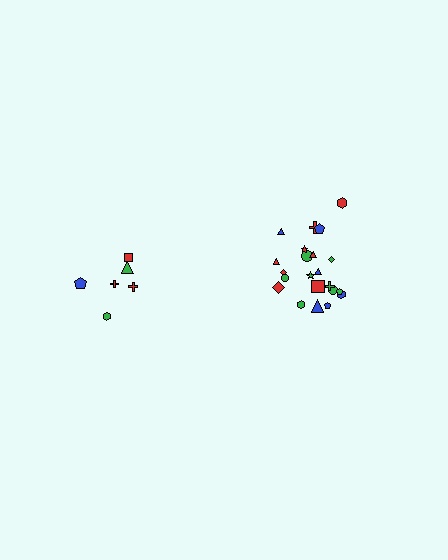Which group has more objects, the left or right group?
The right group.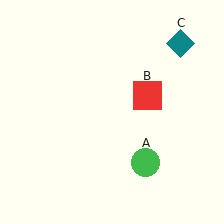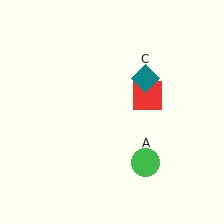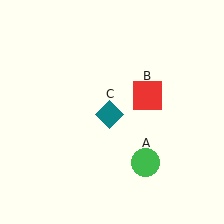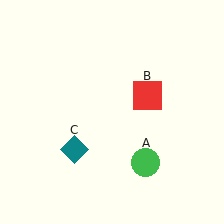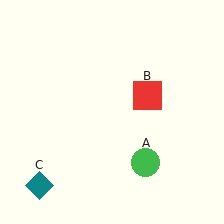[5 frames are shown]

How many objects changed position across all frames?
1 object changed position: teal diamond (object C).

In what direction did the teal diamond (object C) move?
The teal diamond (object C) moved down and to the left.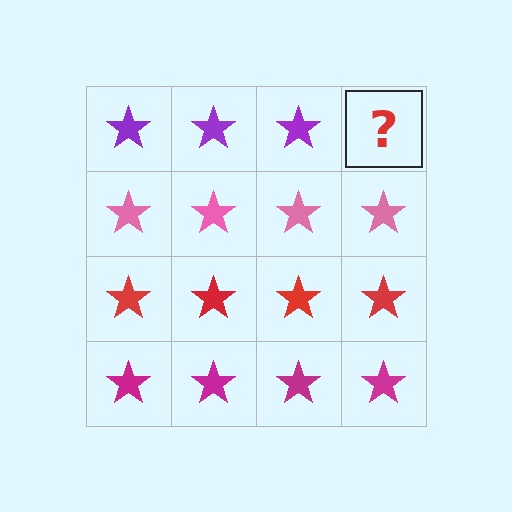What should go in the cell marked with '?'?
The missing cell should contain a purple star.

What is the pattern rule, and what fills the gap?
The rule is that each row has a consistent color. The gap should be filled with a purple star.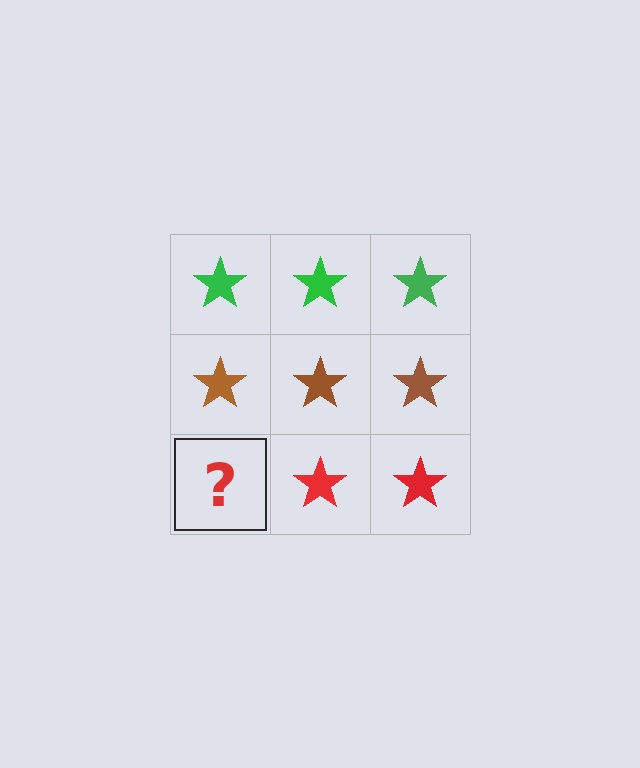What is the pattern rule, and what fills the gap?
The rule is that each row has a consistent color. The gap should be filled with a red star.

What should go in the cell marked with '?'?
The missing cell should contain a red star.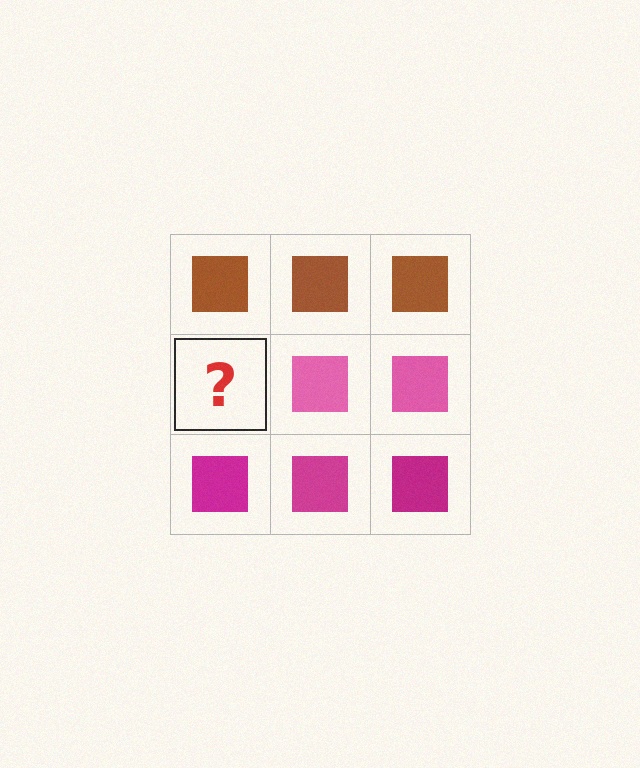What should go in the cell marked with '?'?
The missing cell should contain a pink square.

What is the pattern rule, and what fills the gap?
The rule is that each row has a consistent color. The gap should be filled with a pink square.